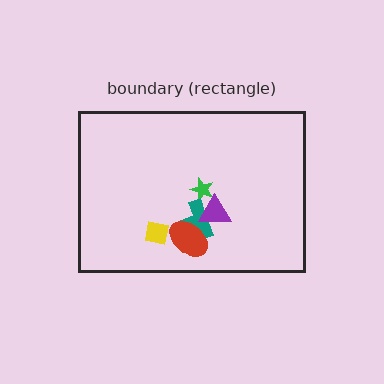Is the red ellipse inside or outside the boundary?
Inside.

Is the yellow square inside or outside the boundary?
Inside.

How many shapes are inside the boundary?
5 inside, 0 outside.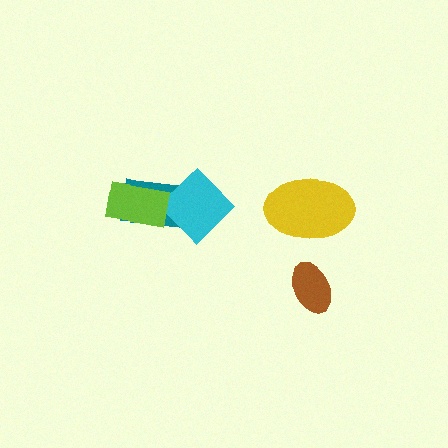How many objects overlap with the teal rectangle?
2 objects overlap with the teal rectangle.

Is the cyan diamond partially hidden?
Yes, it is partially covered by another shape.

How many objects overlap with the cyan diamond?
2 objects overlap with the cyan diamond.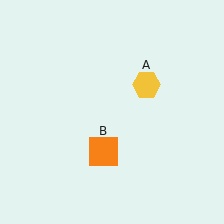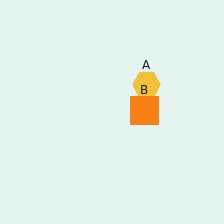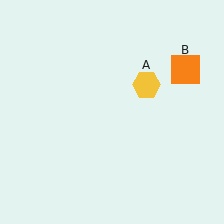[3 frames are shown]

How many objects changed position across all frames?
1 object changed position: orange square (object B).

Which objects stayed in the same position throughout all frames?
Yellow hexagon (object A) remained stationary.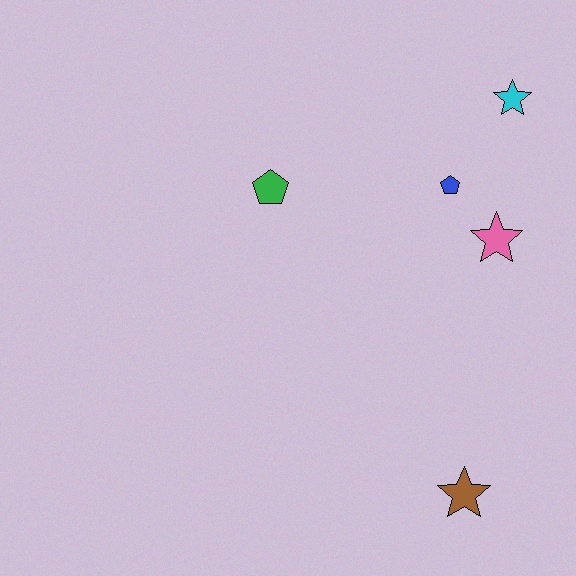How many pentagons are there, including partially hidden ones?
There are 2 pentagons.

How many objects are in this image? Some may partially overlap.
There are 5 objects.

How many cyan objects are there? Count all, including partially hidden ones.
There is 1 cyan object.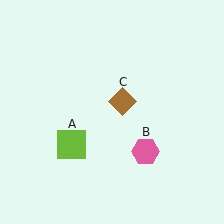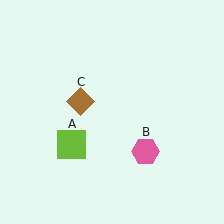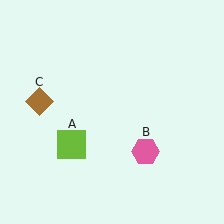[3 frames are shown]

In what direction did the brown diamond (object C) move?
The brown diamond (object C) moved left.